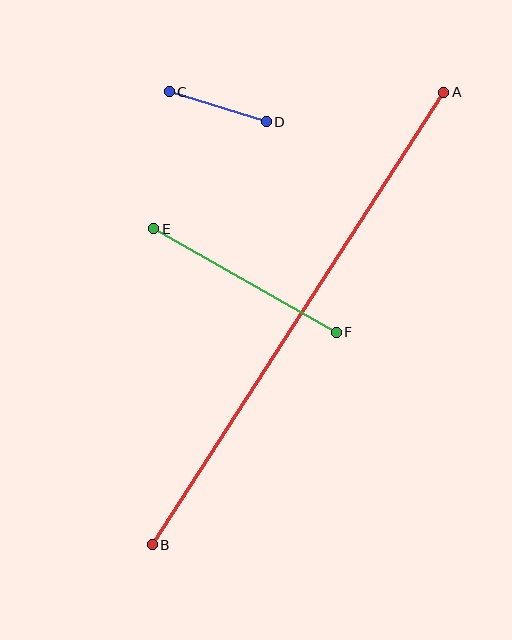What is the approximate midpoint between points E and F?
The midpoint is at approximately (245, 280) pixels.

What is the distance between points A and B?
The distance is approximately 538 pixels.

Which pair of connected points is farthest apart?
Points A and B are farthest apart.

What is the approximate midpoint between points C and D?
The midpoint is at approximately (218, 107) pixels.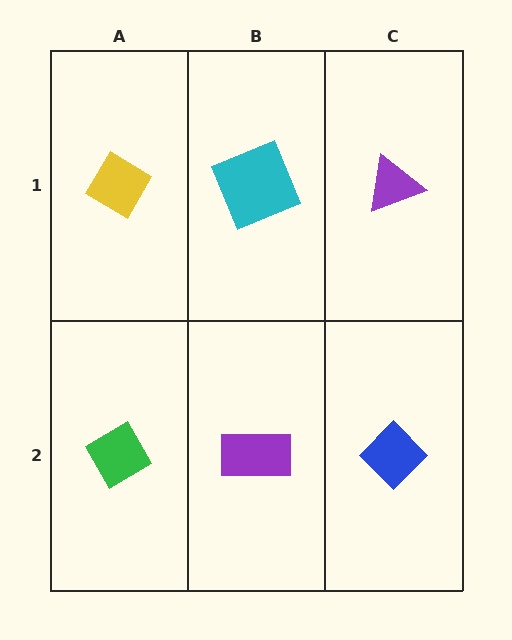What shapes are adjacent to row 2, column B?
A cyan square (row 1, column B), a green diamond (row 2, column A), a blue diamond (row 2, column C).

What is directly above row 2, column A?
A yellow diamond.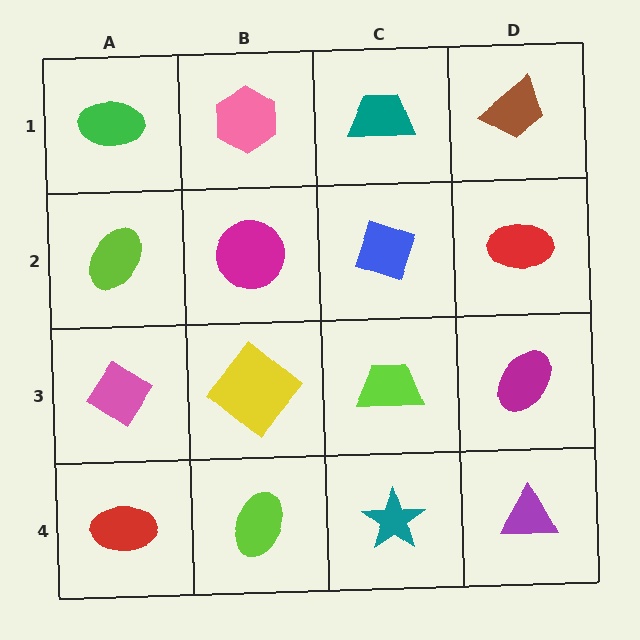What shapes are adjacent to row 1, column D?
A red ellipse (row 2, column D), a teal trapezoid (row 1, column C).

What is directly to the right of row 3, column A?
A yellow diamond.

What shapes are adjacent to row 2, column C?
A teal trapezoid (row 1, column C), a lime trapezoid (row 3, column C), a magenta circle (row 2, column B), a red ellipse (row 2, column D).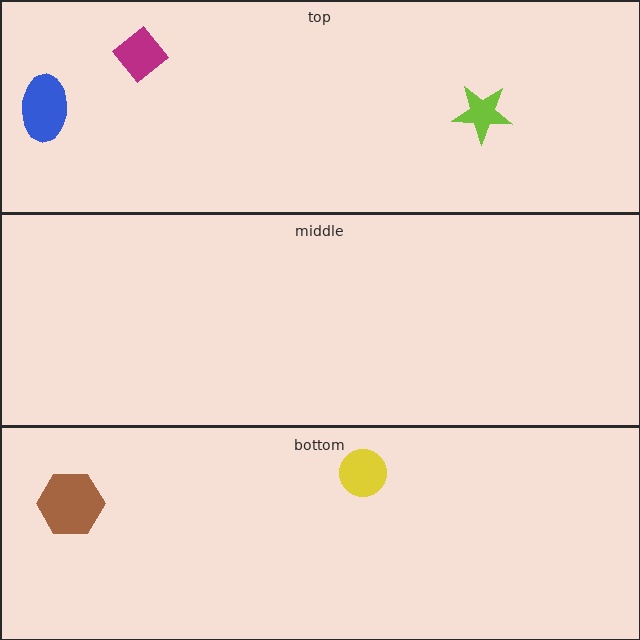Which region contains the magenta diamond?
The top region.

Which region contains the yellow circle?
The bottom region.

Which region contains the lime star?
The top region.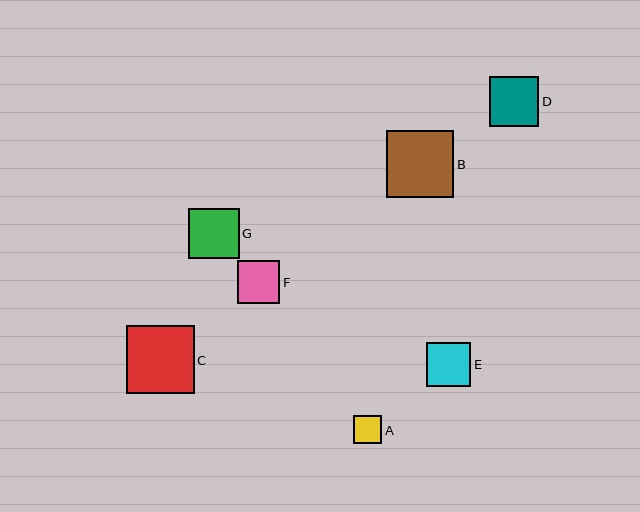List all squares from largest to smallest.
From largest to smallest: C, B, G, D, E, F, A.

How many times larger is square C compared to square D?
Square C is approximately 1.4 times the size of square D.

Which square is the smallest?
Square A is the smallest with a size of approximately 28 pixels.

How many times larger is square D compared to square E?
Square D is approximately 1.1 times the size of square E.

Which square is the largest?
Square C is the largest with a size of approximately 68 pixels.